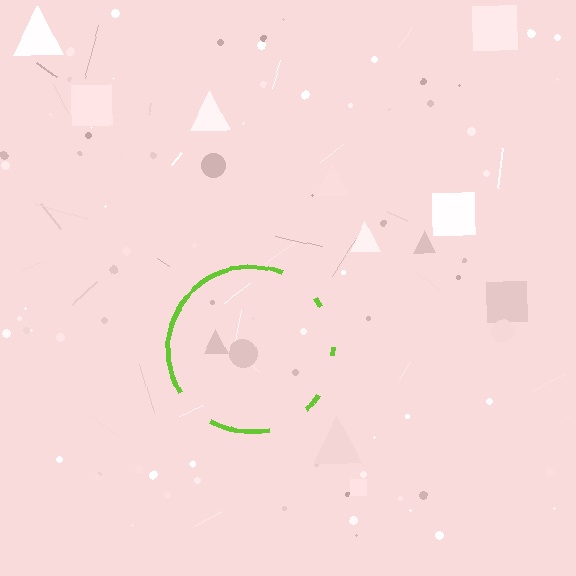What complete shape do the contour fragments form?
The contour fragments form a circle.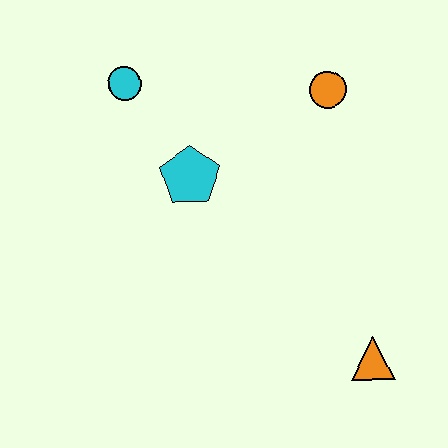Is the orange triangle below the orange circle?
Yes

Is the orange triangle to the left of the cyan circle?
No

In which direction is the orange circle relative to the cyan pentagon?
The orange circle is to the right of the cyan pentagon.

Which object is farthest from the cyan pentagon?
The orange triangle is farthest from the cyan pentagon.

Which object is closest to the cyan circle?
The cyan pentagon is closest to the cyan circle.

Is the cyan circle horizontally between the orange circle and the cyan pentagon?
No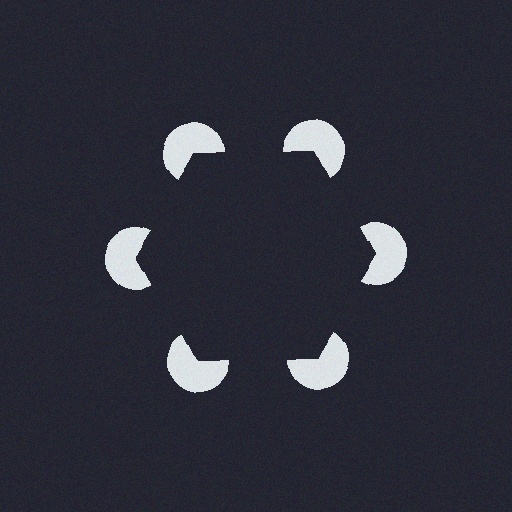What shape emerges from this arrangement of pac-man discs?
An illusory hexagon — its edges are inferred from the aligned wedge cuts in the pac-man discs, not physically drawn.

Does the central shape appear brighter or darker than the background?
It typically appears slightly darker than the background, even though no actual brightness change is drawn.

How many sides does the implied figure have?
6 sides.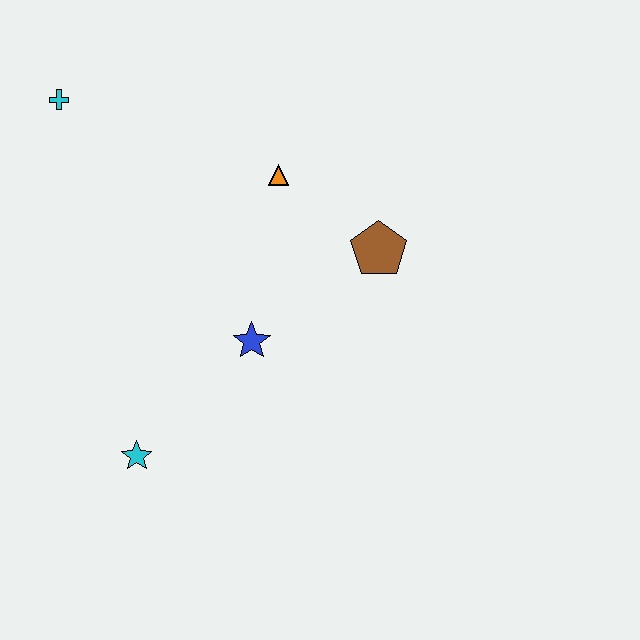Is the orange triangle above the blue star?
Yes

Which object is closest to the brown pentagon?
The orange triangle is closest to the brown pentagon.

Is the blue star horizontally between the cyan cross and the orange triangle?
Yes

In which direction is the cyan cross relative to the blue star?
The cyan cross is above the blue star.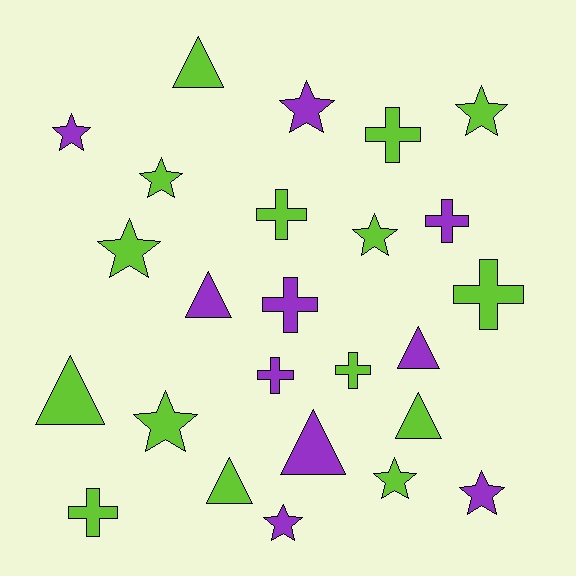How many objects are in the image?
There are 25 objects.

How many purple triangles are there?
There are 3 purple triangles.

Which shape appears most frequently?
Star, with 10 objects.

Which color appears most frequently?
Lime, with 15 objects.